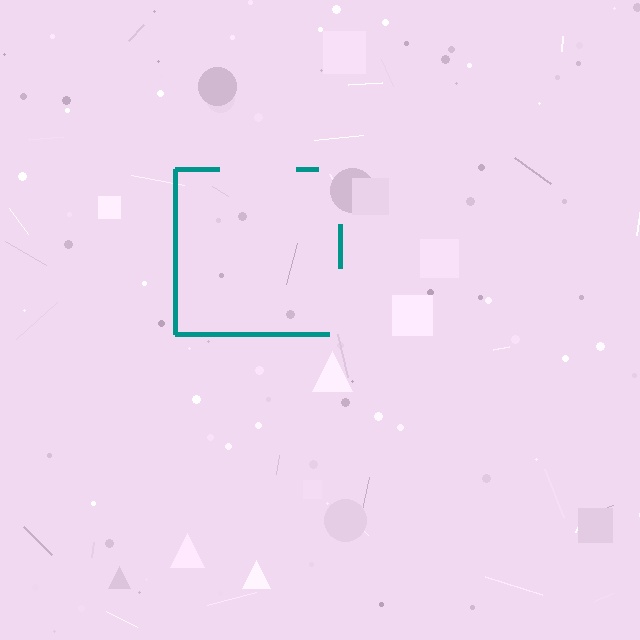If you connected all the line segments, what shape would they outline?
They would outline a square.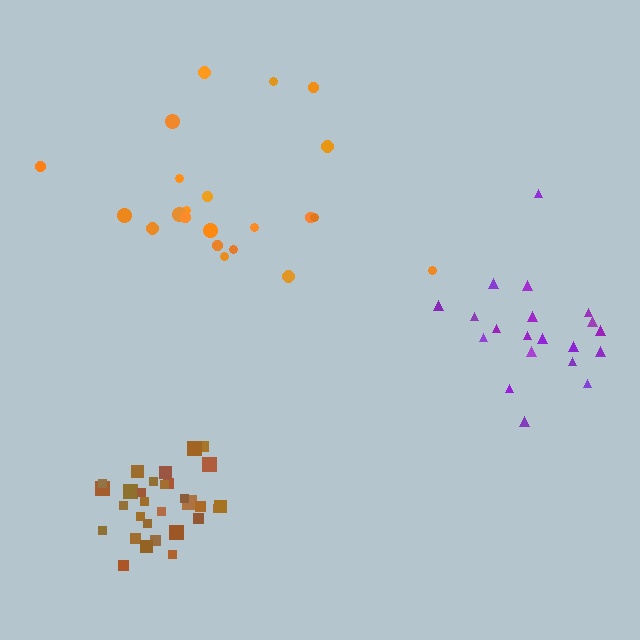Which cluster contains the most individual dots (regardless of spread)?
Brown (30).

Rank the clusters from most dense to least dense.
brown, purple, orange.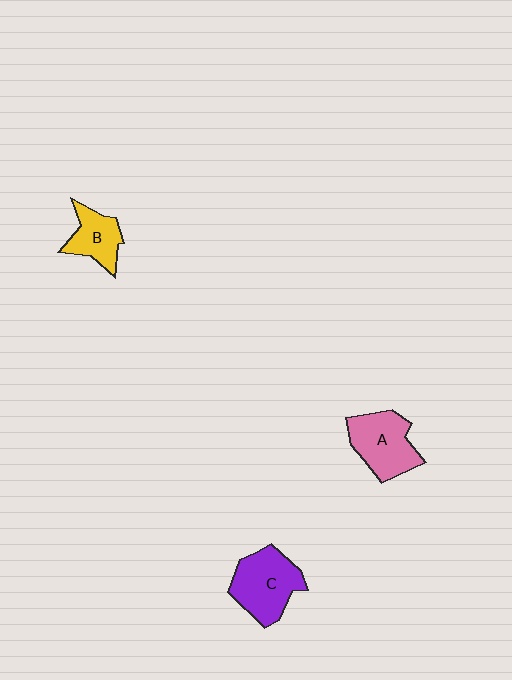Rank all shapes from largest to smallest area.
From largest to smallest: C (purple), A (pink), B (yellow).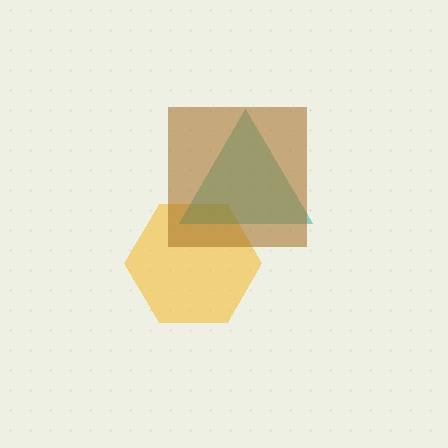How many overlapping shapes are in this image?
There are 3 overlapping shapes in the image.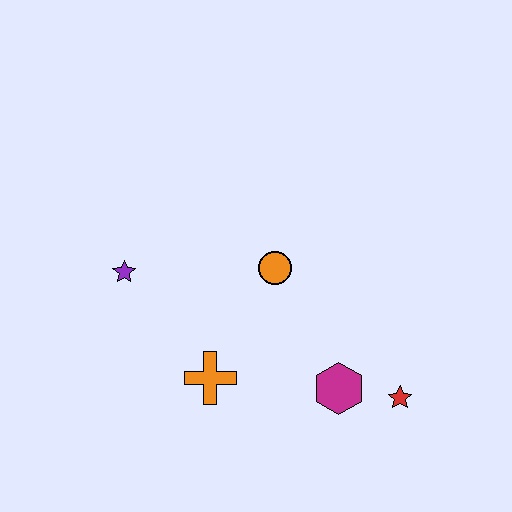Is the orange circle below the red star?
No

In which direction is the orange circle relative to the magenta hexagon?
The orange circle is above the magenta hexagon.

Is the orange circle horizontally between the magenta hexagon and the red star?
No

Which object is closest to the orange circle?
The orange cross is closest to the orange circle.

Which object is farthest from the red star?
The purple star is farthest from the red star.